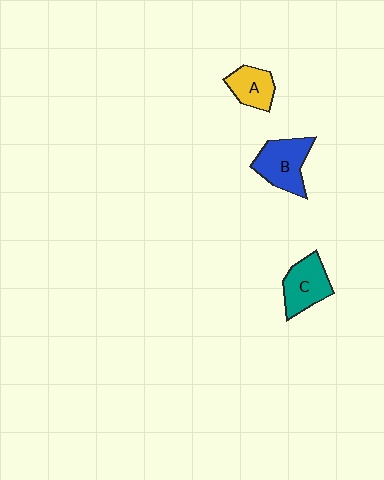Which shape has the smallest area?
Shape A (yellow).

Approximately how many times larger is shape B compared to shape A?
Approximately 1.5 times.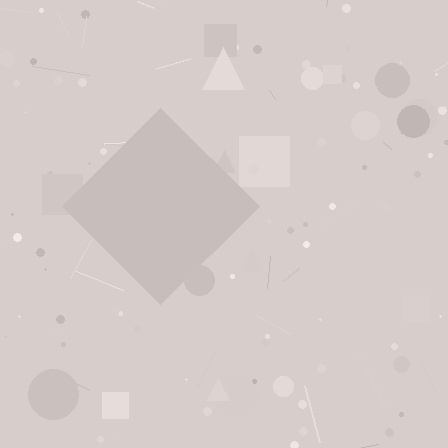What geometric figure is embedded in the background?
A diamond is embedded in the background.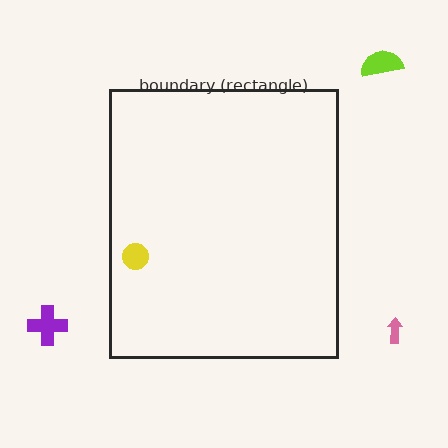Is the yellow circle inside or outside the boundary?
Inside.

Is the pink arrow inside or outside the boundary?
Outside.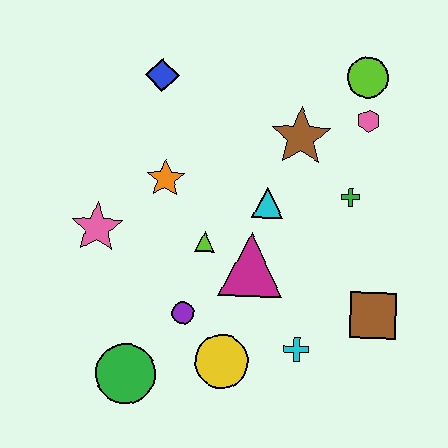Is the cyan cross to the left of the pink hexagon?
Yes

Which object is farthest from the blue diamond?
The brown square is farthest from the blue diamond.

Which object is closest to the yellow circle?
The purple circle is closest to the yellow circle.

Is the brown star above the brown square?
Yes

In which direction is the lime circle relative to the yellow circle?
The lime circle is above the yellow circle.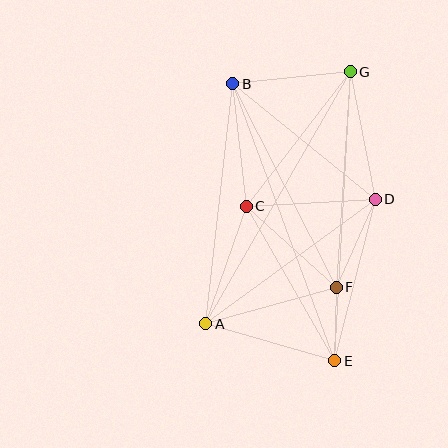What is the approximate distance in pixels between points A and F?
The distance between A and F is approximately 136 pixels.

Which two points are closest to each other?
Points E and F are closest to each other.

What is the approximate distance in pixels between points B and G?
The distance between B and G is approximately 118 pixels.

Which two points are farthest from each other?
Points B and E are farthest from each other.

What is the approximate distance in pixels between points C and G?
The distance between C and G is approximately 170 pixels.